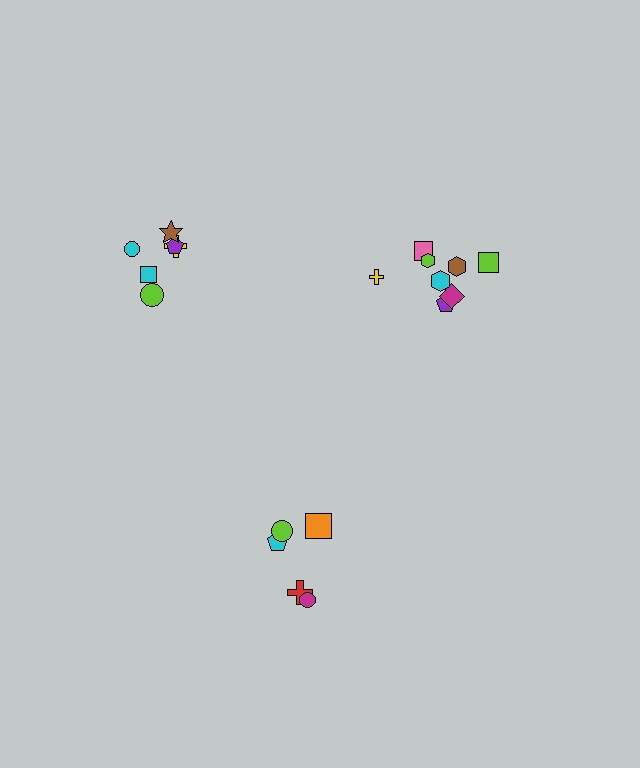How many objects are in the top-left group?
There are 6 objects.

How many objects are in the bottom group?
There are 5 objects.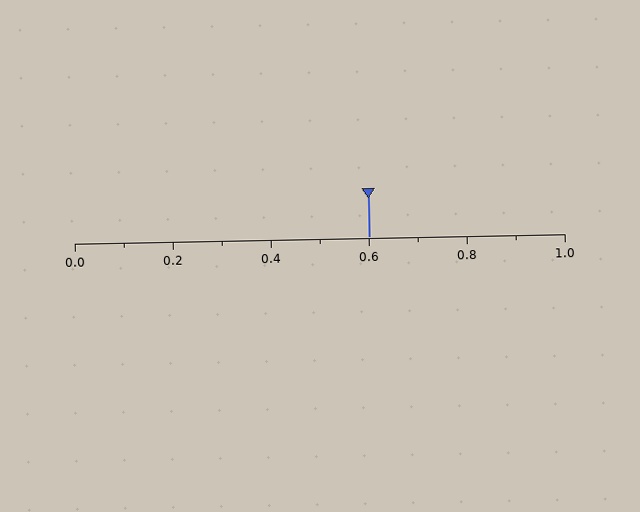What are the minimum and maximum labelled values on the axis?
The axis runs from 0.0 to 1.0.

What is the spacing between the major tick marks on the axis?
The major ticks are spaced 0.2 apart.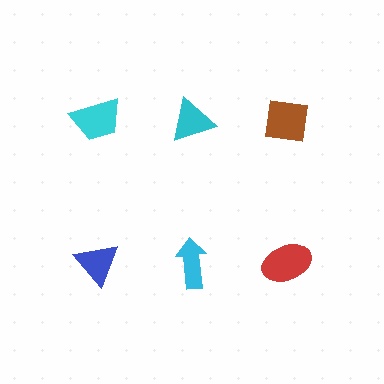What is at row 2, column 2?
A cyan arrow.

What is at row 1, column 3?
A brown square.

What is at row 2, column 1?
A blue triangle.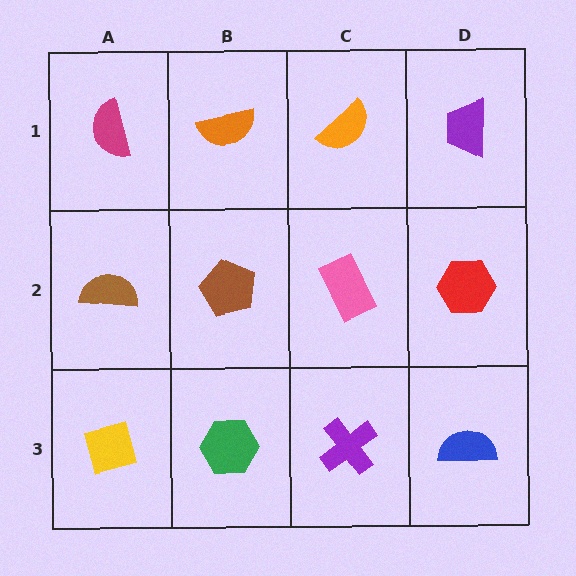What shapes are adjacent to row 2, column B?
An orange semicircle (row 1, column B), a green hexagon (row 3, column B), a brown semicircle (row 2, column A), a pink rectangle (row 2, column C).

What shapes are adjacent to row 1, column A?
A brown semicircle (row 2, column A), an orange semicircle (row 1, column B).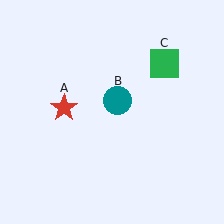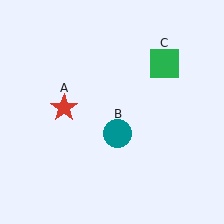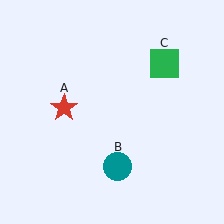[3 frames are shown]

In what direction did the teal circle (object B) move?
The teal circle (object B) moved down.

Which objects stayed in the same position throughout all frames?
Red star (object A) and green square (object C) remained stationary.